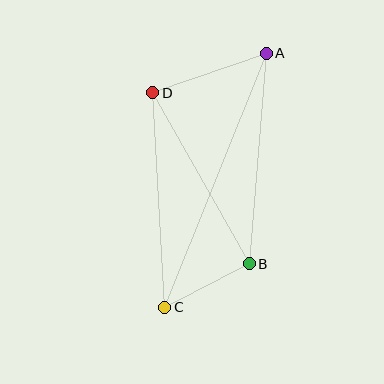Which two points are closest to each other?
Points B and C are closest to each other.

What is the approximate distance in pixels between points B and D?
The distance between B and D is approximately 196 pixels.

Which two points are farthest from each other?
Points A and C are farthest from each other.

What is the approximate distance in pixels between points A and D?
The distance between A and D is approximately 120 pixels.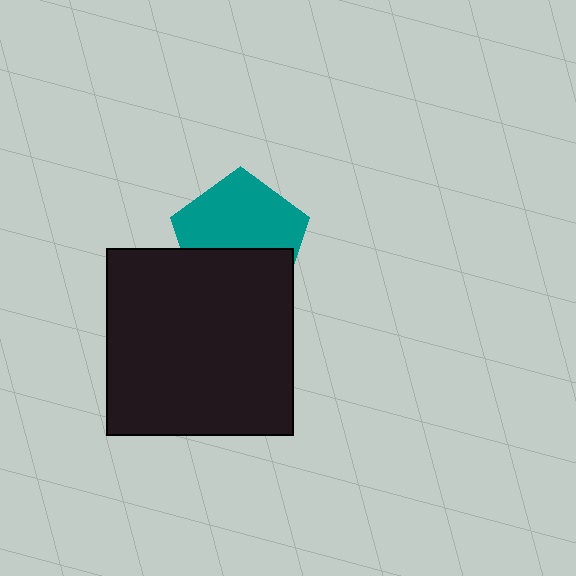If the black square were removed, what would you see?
You would see the complete teal pentagon.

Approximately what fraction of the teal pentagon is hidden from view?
Roughly 41% of the teal pentagon is hidden behind the black square.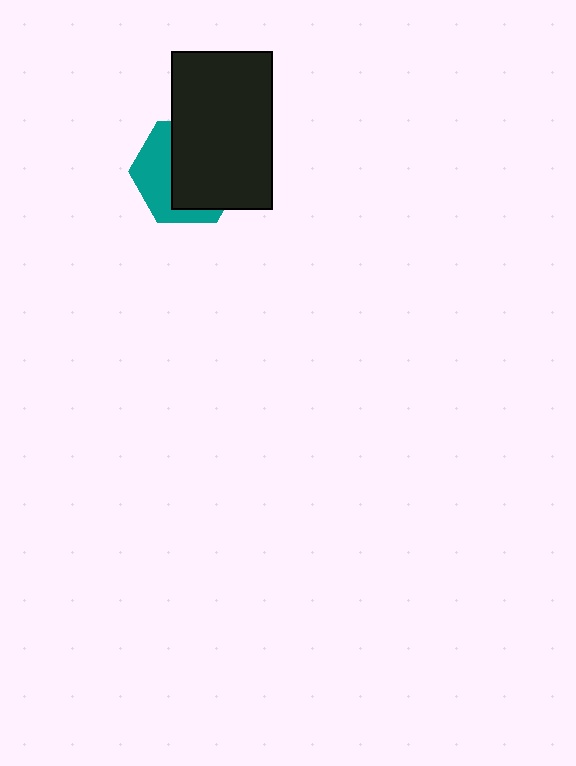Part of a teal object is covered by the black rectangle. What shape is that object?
It is a hexagon.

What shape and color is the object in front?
The object in front is a black rectangle.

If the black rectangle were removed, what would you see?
You would see the complete teal hexagon.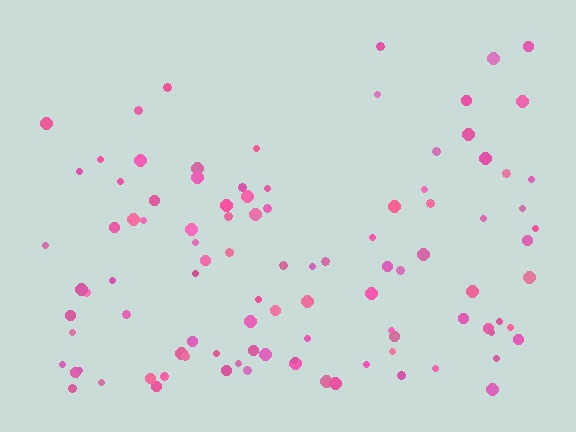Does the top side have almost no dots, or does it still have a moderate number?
Still a moderate number, just noticeably fewer than the bottom.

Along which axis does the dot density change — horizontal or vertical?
Vertical.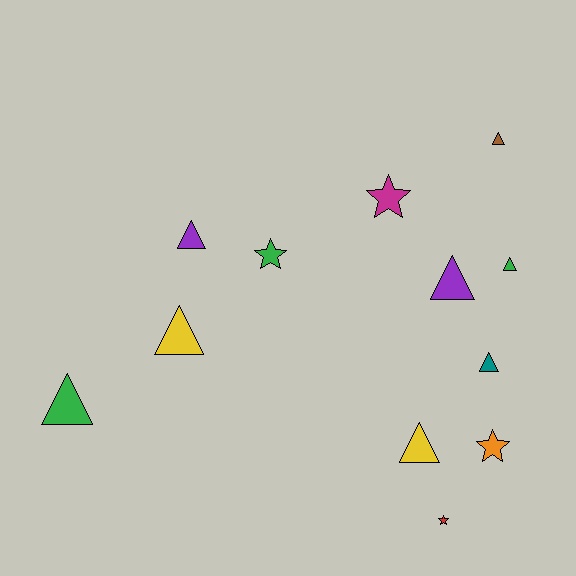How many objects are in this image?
There are 12 objects.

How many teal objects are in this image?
There is 1 teal object.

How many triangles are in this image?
There are 8 triangles.